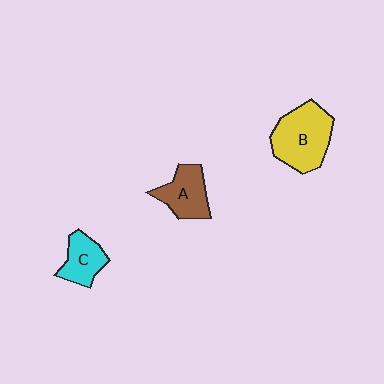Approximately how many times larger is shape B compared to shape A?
Approximately 1.5 times.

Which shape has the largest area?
Shape B (yellow).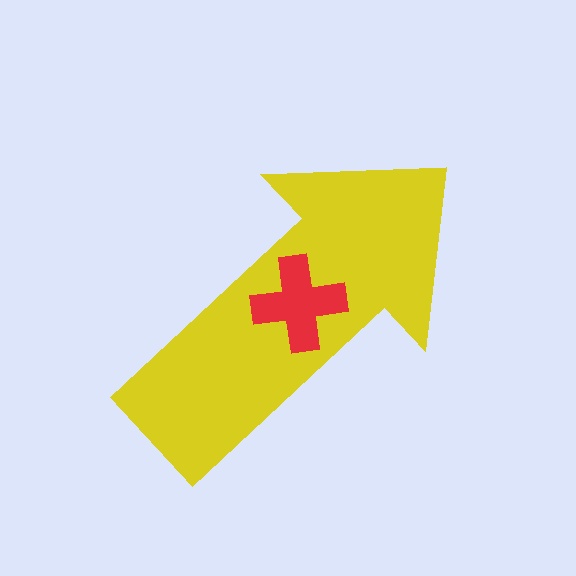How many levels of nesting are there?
2.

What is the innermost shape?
The red cross.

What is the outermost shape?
The yellow arrow.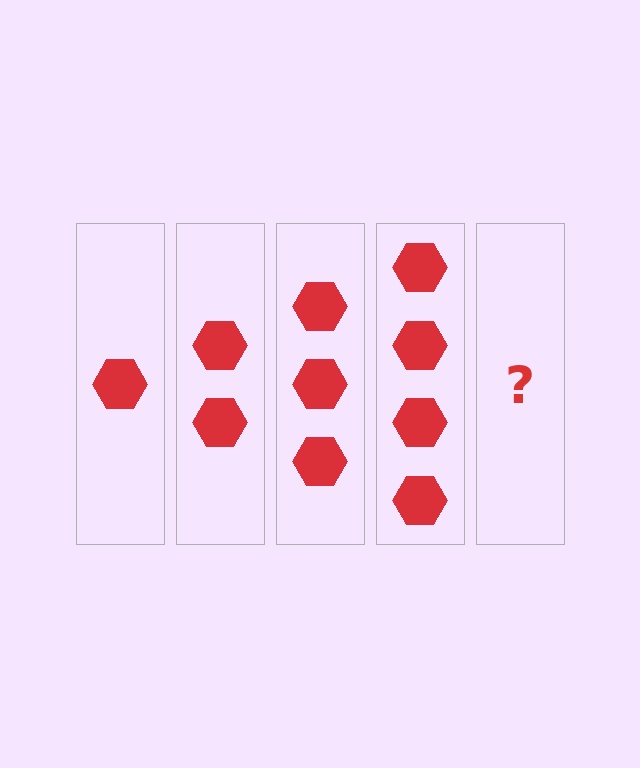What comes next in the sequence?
The next element should be 5 hexagons.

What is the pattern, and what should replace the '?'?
The pattern is that each step adds one more hexagon. The '?' should be 5 hexagons.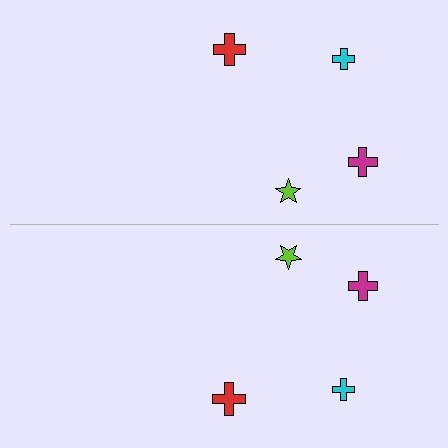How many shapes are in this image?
There are 8 shapes in this image.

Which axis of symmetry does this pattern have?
The pattern has a horizontal axis of symmetry running through the center of the image.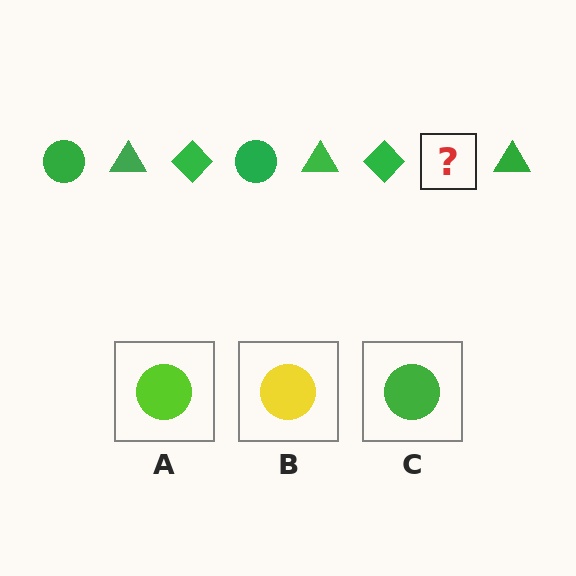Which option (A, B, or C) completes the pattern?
C.